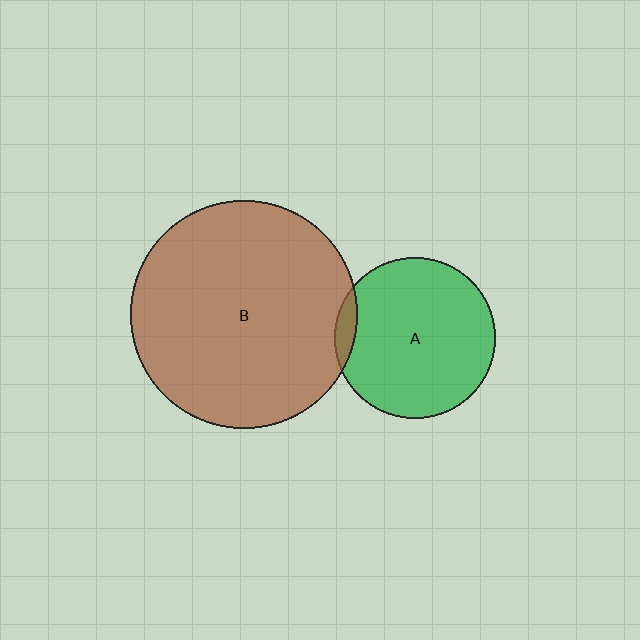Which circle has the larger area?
Circle B (brown).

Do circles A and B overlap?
Yes.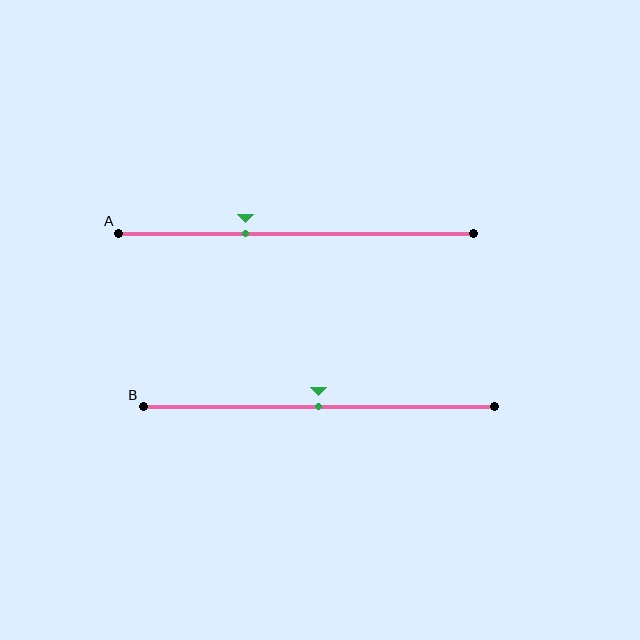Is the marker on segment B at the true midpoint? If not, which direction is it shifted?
Yes, the marker on segment B is at the true midpoint.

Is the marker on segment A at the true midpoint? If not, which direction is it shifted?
No, the marker on segment A is shifted to the left by about 14% of the segment length.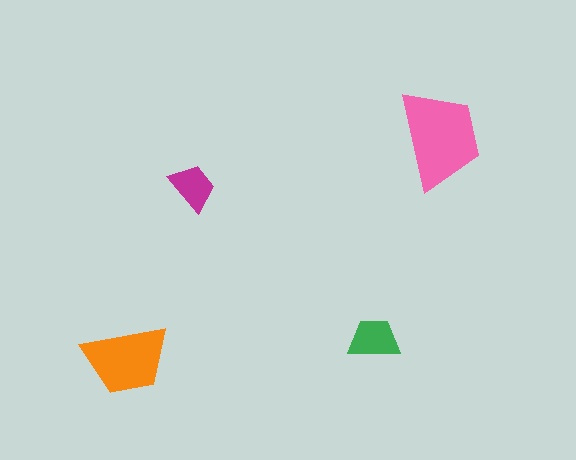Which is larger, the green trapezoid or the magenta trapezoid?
The green one.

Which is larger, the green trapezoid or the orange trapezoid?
The orange one.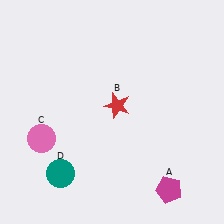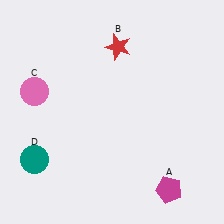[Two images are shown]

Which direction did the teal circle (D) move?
The teal circle (D) moved left.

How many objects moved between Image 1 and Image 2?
3 objects moved between the two images.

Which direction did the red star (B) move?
The red star (B) moved up.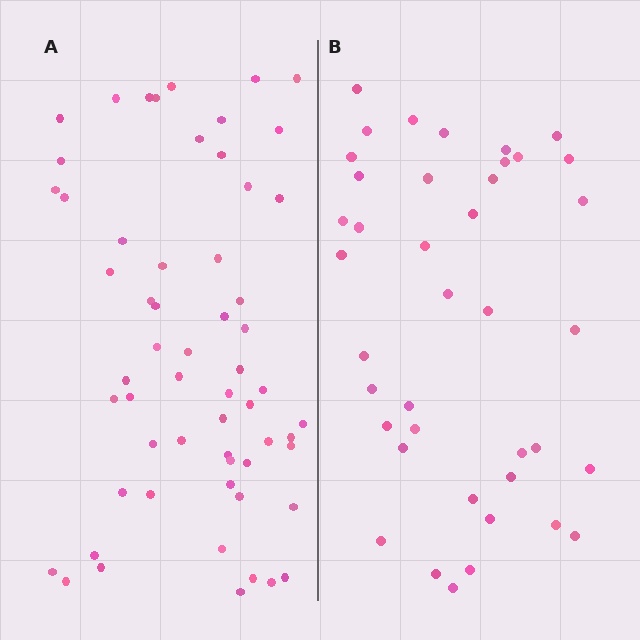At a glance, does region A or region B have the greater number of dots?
Region A (the left region) has more dots.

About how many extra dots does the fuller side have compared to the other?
Region A has approximately 20 more dots than region B.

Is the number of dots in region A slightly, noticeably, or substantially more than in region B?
Region A has substantially more. The ratio is roughly 1.5 to 1.